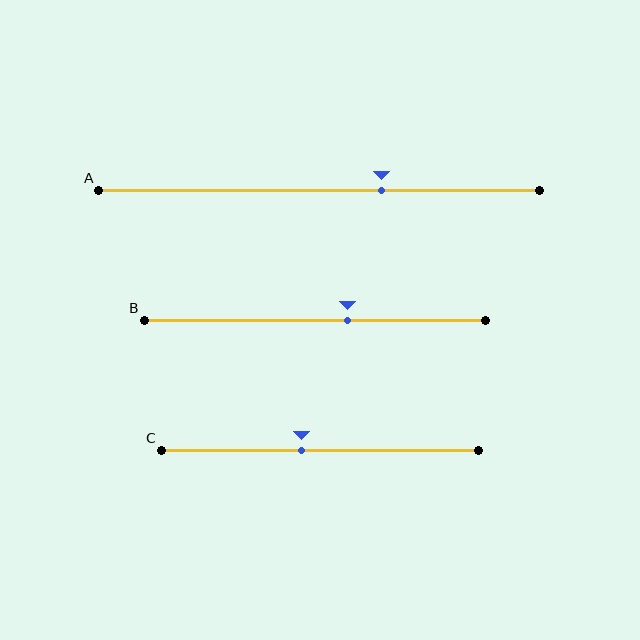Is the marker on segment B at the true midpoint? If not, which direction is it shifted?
No, the marker on segment B is shifted to the right by about 10% of the segment length.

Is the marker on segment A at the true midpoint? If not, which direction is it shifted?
No, the marker on segment A is shifted to the right by about 14% of the segment length.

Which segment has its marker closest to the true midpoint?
Segment C has its marker closest to the true midpoint.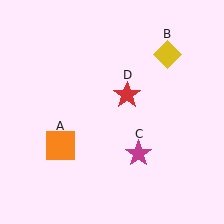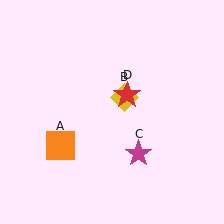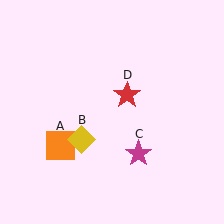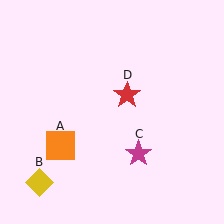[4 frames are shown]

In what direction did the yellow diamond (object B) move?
The yellow diamond (object B) moved down and to the left.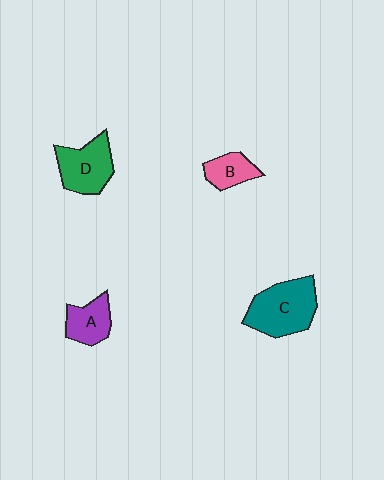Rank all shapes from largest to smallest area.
From largest to smallest: C (teal), D (green), A (purple), B (pink).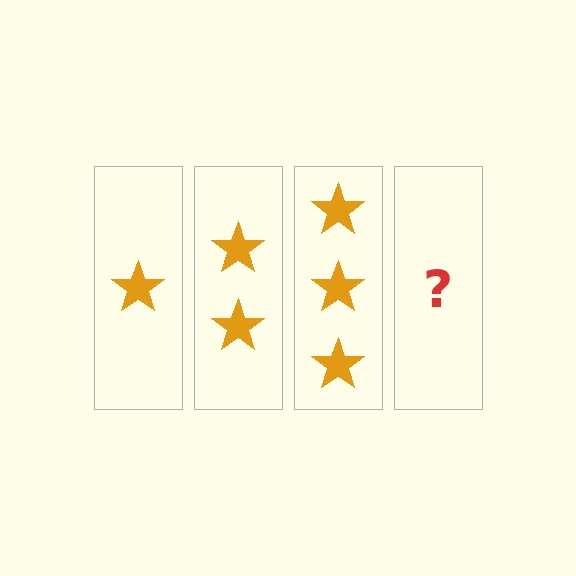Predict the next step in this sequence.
The next step is 4 stars.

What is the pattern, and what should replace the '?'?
The pattern is that each step adds one more star. The '?' should be 4 stars.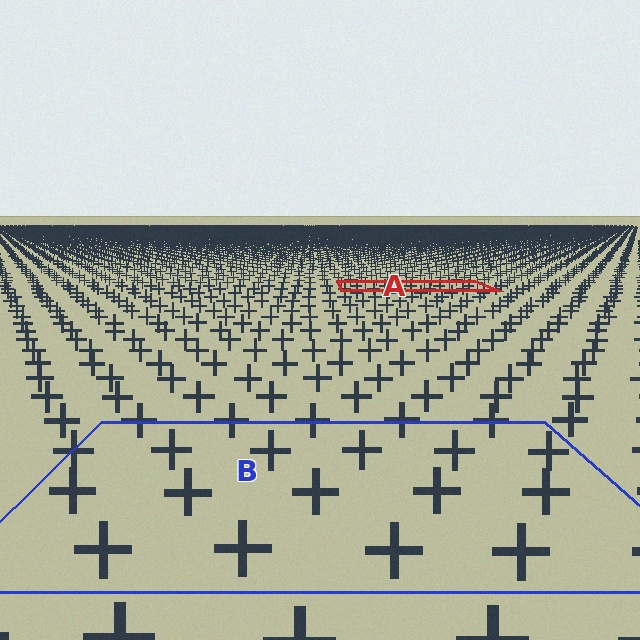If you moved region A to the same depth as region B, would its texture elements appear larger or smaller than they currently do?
They would appear larger. At a closer depth, the same texture elements are projected at a bigger on-screen size.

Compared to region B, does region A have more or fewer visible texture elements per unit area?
Region A has more texture elements per unit area — they are packed more densely because it is farther away.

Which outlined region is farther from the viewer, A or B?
Region A is farther from the viewer — the texture elements inside it appear smaller and more densely packed.